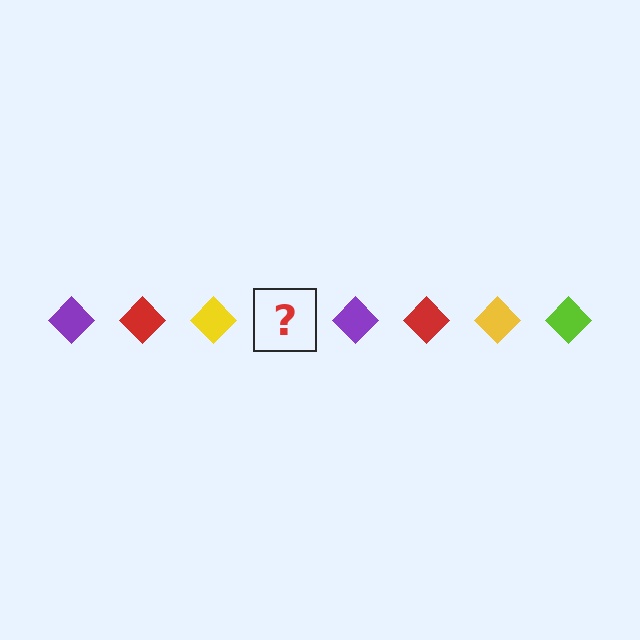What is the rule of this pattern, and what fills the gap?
The rule is that the pattern cycles through purple, red, yellow, lime diamonds. The gap should be filled with a lime diamond.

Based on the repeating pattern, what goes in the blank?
The blank should be a lime diamond.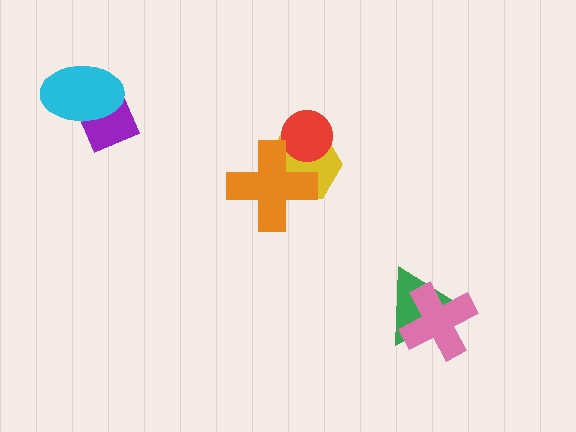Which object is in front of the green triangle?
The pink cross is in front of the green triangle.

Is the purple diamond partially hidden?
Yes, it is partially covered by another shape.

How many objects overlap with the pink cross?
1 object overlaps with the pink cross.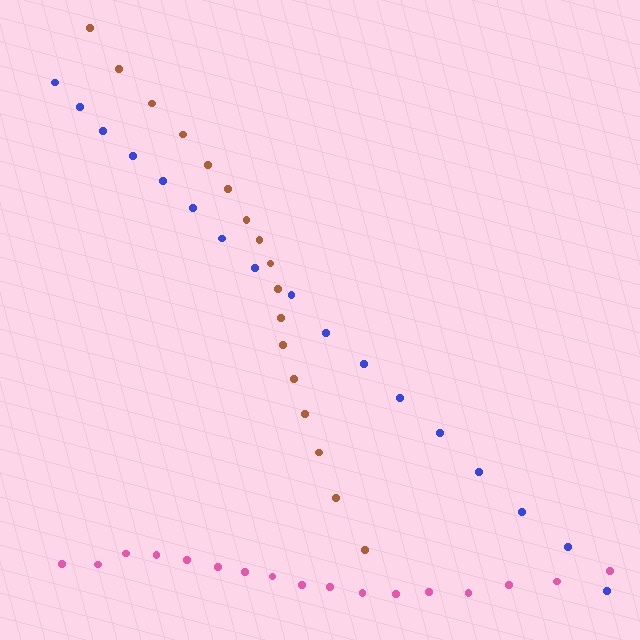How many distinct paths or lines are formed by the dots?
There are 3 distinct paths.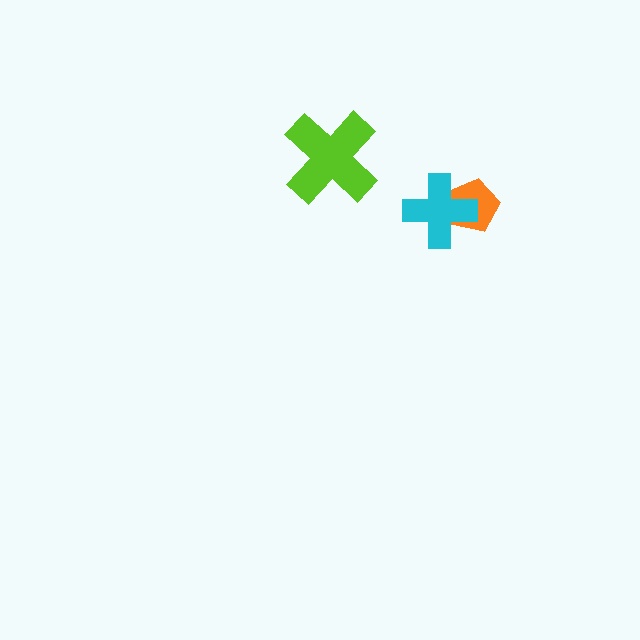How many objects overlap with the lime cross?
0 objects overlap with the lime cross.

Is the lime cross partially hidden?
No, no other shape covers it.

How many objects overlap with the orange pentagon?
1 object overlaps with the orange pentagon.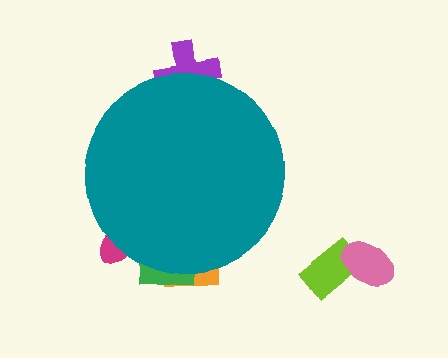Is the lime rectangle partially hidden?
No, the lime rectangle is fully visible.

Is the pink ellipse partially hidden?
No, the pink ellipse is fully visible.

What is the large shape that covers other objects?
A teal circle.